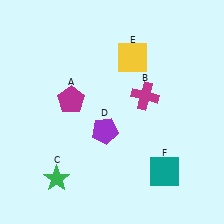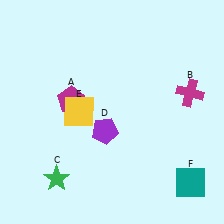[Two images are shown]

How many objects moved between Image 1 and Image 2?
3 objects moved between the two images.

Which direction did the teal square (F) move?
The teal square (F) moved right.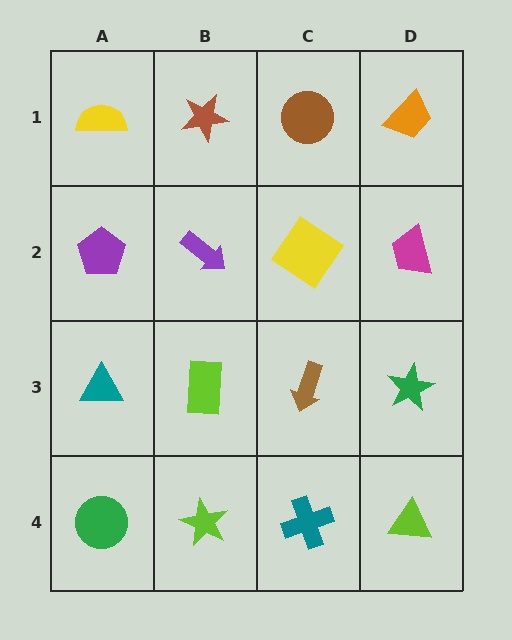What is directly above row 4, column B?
A lime rectangle.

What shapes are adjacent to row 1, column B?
A purple arrow (row 2, column B), a yellow semicircle (row 1, column A), a brown circle (row 1, column C).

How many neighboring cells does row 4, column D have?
2.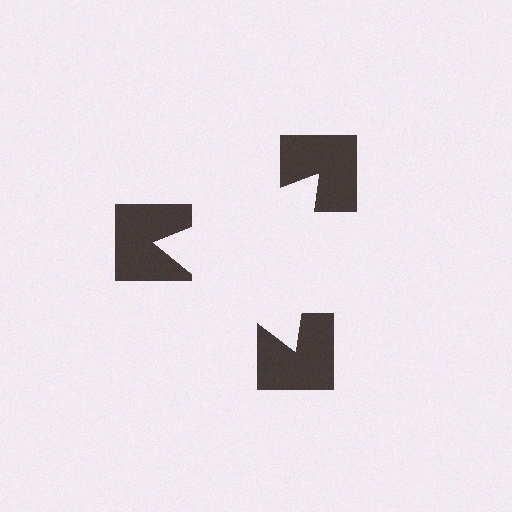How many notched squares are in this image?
There are 3 — one at each vertex of the illusory triangle.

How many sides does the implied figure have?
3 sides.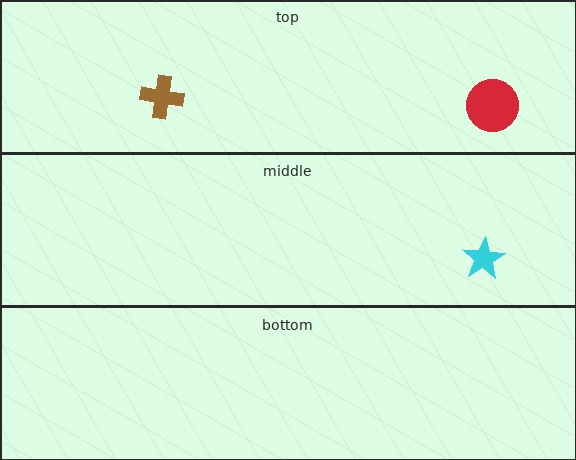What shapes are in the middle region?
The cyan star.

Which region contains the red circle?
The top region.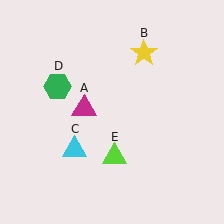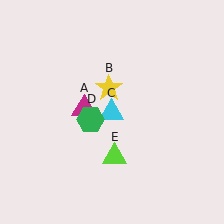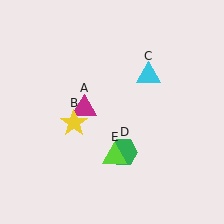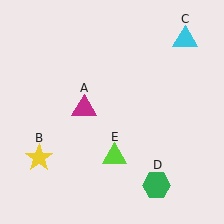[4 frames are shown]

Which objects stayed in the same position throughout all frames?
Magenta triangle (object A) and lime triangle (object E) remained stationary.